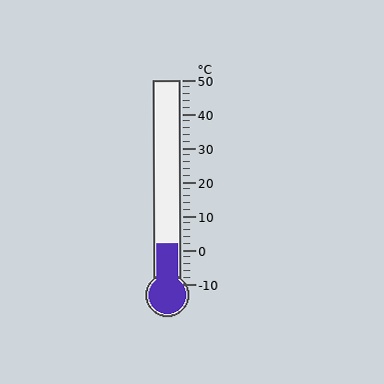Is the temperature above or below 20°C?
The temperature is below 20°C.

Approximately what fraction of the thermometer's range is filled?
The thermometer is filled to approximately 20% of its range.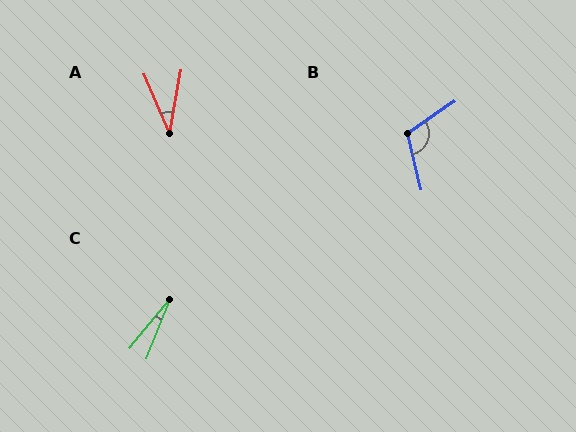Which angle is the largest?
B, at approximately 110 degrees.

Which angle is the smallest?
C, at approximately 17 degrees.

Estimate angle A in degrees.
Approximately 34 degrees.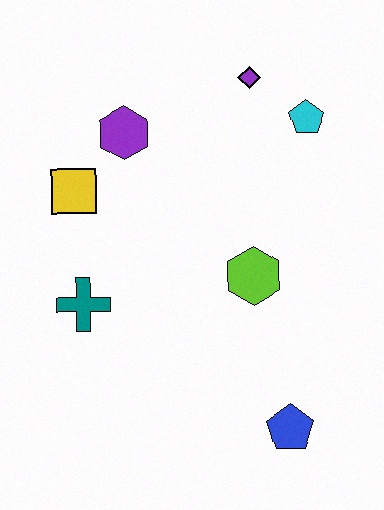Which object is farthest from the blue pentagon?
The purple diamond is farthest from the blue pentagon.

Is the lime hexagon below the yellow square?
Yes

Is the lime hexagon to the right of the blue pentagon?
No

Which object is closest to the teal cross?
The yellow square is closest to the teal cross.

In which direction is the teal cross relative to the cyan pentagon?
The teal cross is to the left of the cyan pentagon.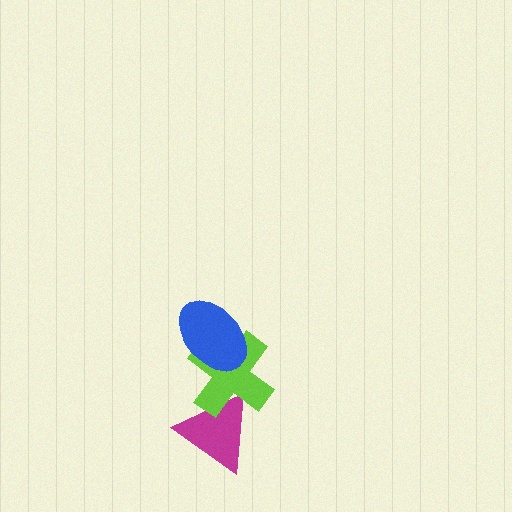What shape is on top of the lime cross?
The blue ellipse is on top of the lime cross.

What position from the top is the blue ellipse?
The blue ellipse is 1st from the top.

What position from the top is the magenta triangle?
The magenta triangle is 3rd from the top.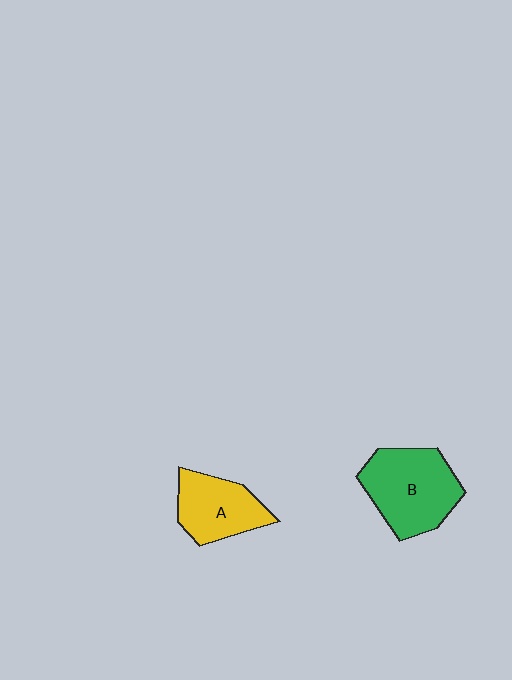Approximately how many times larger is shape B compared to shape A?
Approximately 1.4 times.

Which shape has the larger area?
Shape B (green).